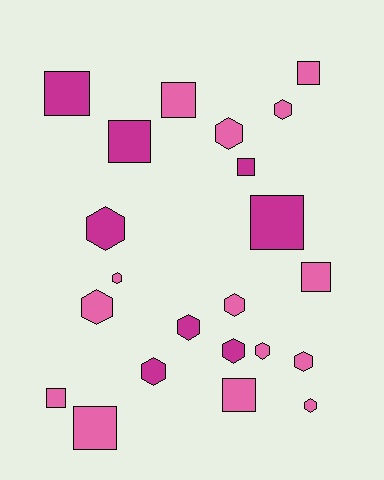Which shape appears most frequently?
Hexagon, with 12 objects.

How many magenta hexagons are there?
There are 4 magenta hexagons.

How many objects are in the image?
There are 22 objects.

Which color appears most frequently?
Pink, with 14 objects.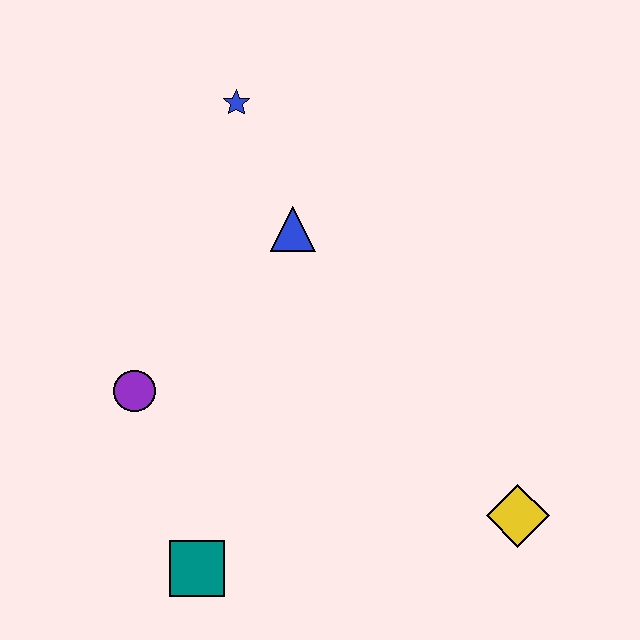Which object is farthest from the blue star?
The yellow diamond is farthest from the blue star.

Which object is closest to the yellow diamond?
The teal square is closest to the yellow diamond.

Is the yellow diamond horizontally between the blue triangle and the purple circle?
No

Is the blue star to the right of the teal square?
Yes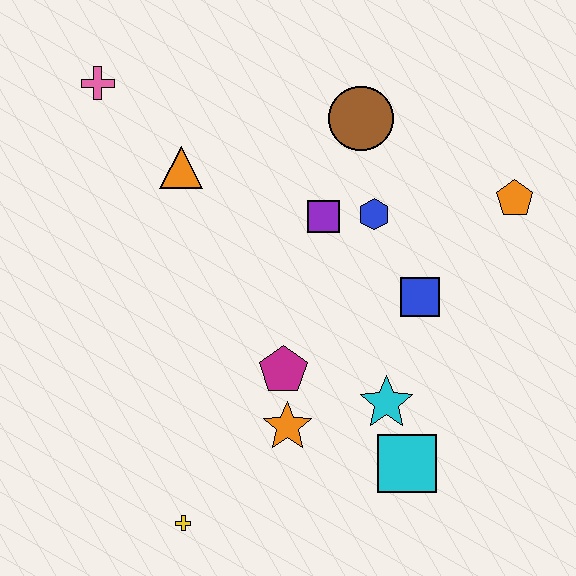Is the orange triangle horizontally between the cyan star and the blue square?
No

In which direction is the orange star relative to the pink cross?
The orange star is below the pink cross.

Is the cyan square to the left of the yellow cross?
No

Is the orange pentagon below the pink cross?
Yes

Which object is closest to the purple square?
The blue hexagon is closest to the purple square.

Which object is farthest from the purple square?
The yellow cross is farthest from the purple square.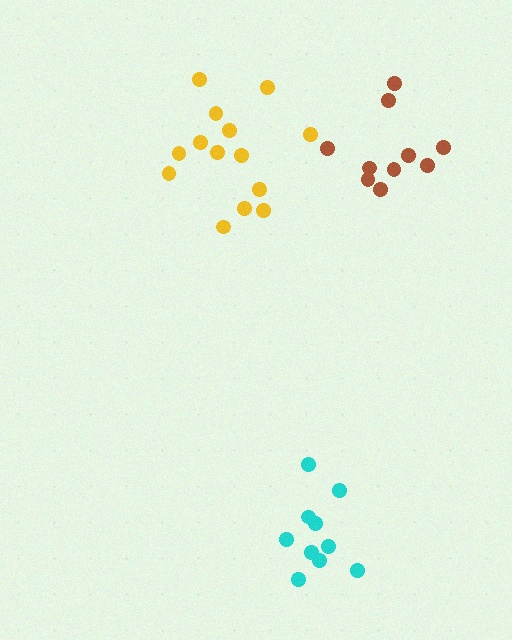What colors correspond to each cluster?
The clusters are colored: brown, yellow, cyan.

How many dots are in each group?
Group 1: 10 dots, Group 2: 14 dots, Group 3: 10 dots (34 total).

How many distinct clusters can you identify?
There are 3 distinct clusters.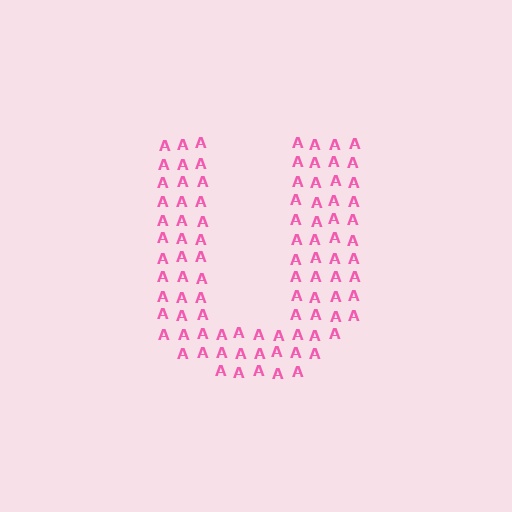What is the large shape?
The large shape is the letter U.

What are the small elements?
The small elements are letter A's.